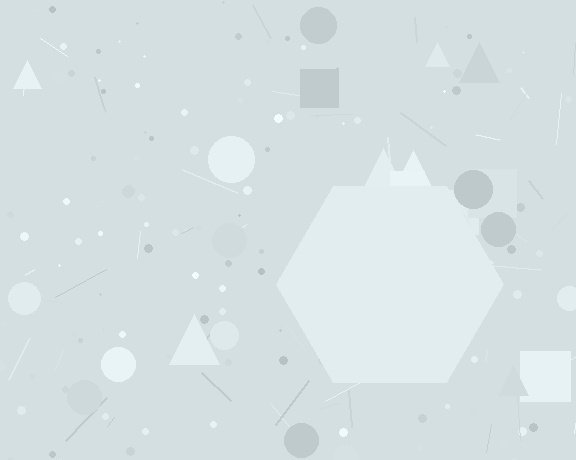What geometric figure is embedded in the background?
A hexagon is embedded in the background.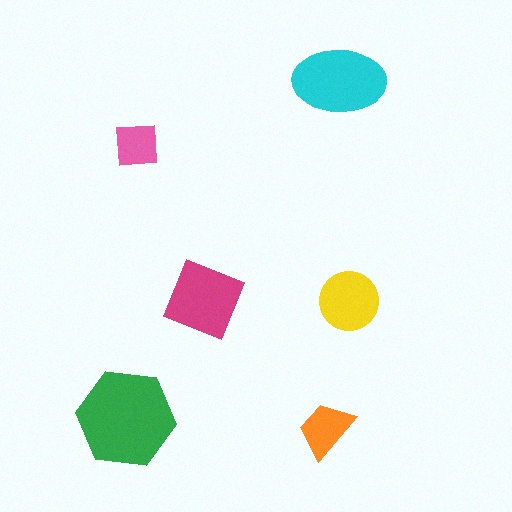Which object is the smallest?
The pink square.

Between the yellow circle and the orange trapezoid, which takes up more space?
The yellow circle.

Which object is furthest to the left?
The green hexagon is leftmost.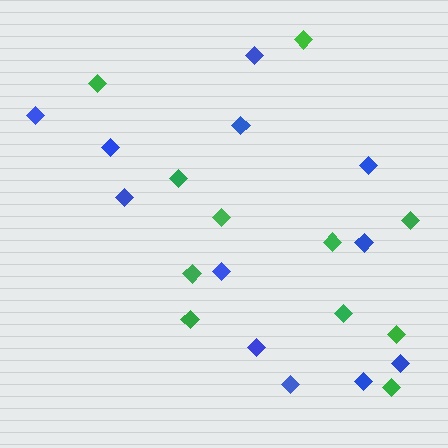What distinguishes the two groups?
There are 2 groups: one group of blue diamonds (12) and one group of green diamonds (11).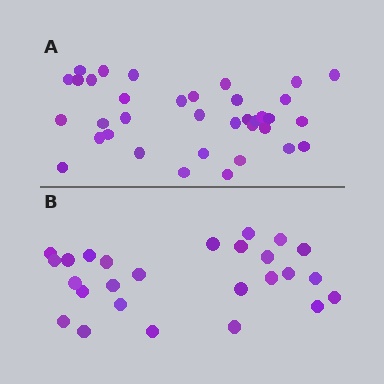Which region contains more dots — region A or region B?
Region A (the top region) has more dots.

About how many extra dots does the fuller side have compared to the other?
Region A has roughly 10 or so more dots than region B.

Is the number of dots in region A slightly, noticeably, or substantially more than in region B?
Region A has noticeably more, but not dramatically so. The ratio is roughly 1.4 to 1.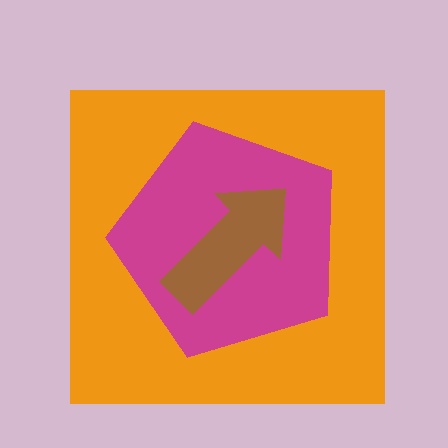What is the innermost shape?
The brown arrow.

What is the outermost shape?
The orange square.